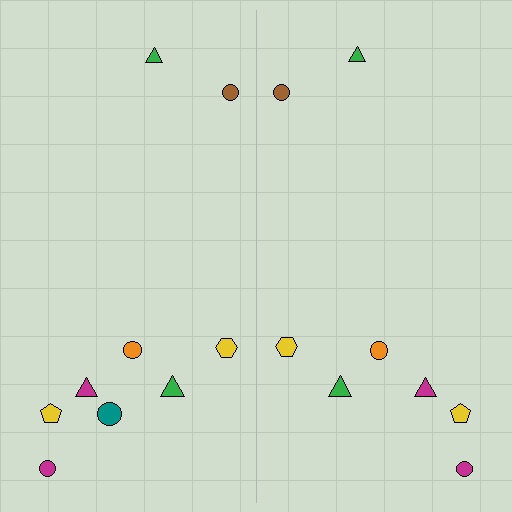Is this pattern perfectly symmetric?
No, the pattern is not perfectly symmetric. A teal circle is missing from the right side.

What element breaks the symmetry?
A teal circle is missing from the right side.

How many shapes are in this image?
There are 17 shapes in this image.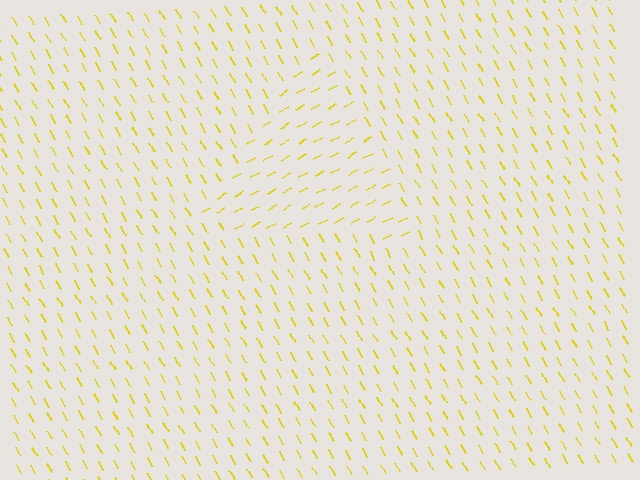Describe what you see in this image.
The image is filled with small yellow line segments. A triangle region in the image has lines oriented differently from the surrounding lines, creating a visible texture boundary.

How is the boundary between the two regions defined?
The boundary is defined purely by a change in line orientation (approximately 89 degrees difference). All lines are the same color and thickness.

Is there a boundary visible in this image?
Yes, there is a texture boundary formed by a change in line orientation.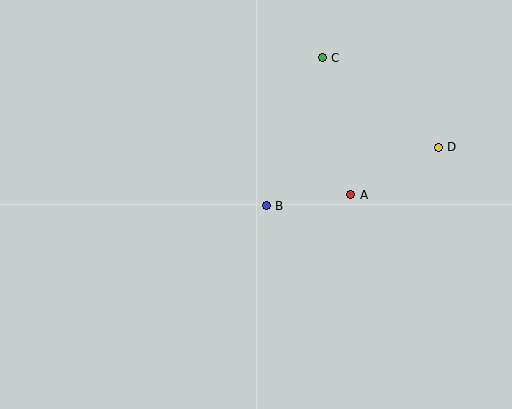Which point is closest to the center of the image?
Point B at (266, 206) is closest to the center.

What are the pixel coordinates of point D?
Point D is at (438, 147).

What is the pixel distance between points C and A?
The distance between C and A is 140 pixels.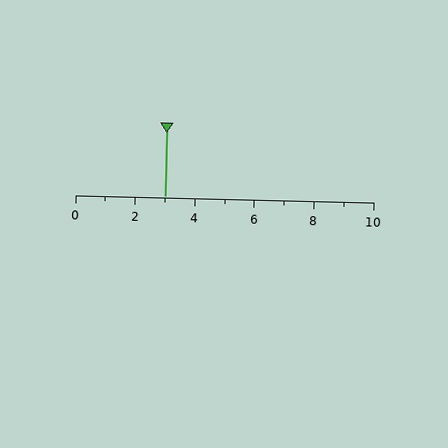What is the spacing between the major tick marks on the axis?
The major ticks are spaced 2 apart.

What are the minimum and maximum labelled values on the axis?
The axis runs from 0 to 10.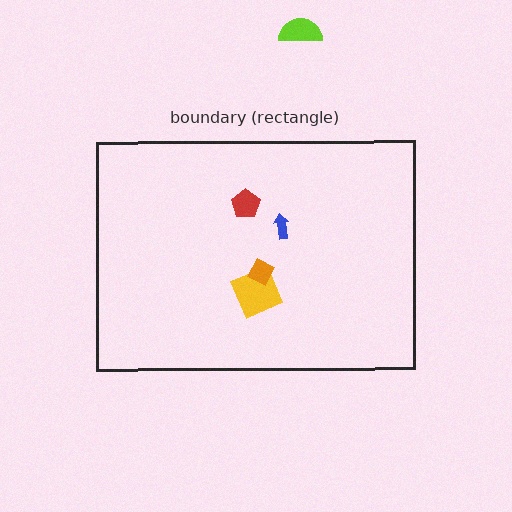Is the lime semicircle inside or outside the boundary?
Outside.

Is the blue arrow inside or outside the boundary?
Inside.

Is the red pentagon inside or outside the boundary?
Inside.